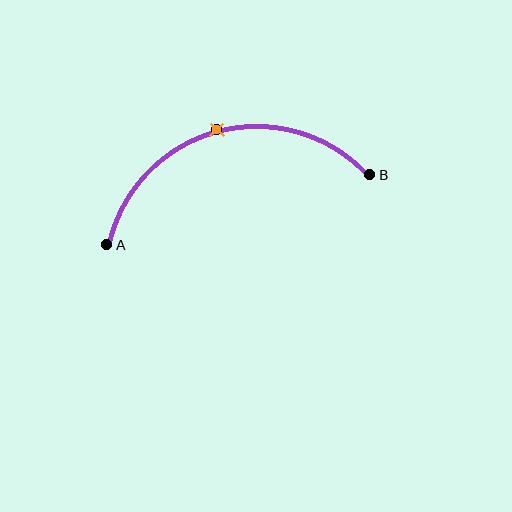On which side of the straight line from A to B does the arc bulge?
The arc bulges above the straight line connecting A and B.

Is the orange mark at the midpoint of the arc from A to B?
Yes. The orange mark lies on the arc at equal arc-length from both A and B — it is the arc midpoint.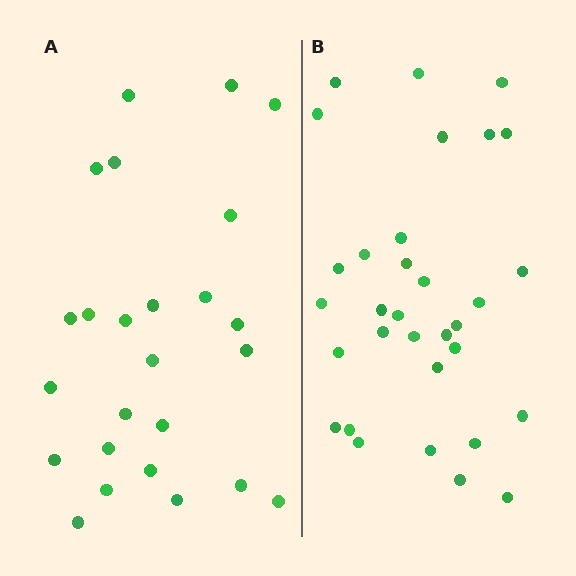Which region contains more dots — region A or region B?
Region B (the right region) has more dots.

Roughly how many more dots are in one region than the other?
Region B has roughly 8 or so more dots than region A.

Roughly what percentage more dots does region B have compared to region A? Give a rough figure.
About 30% more.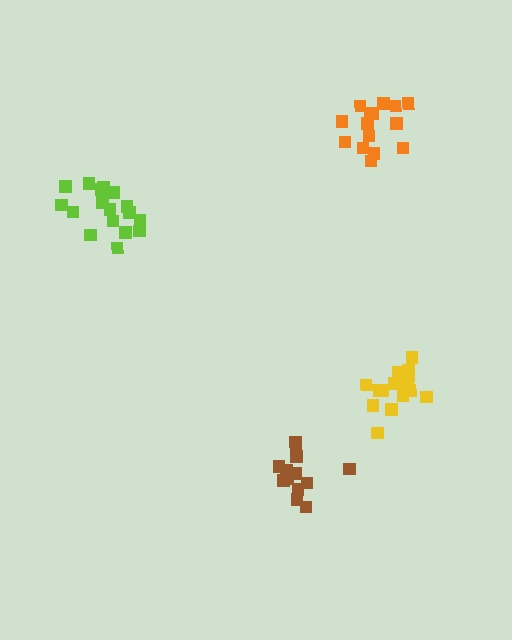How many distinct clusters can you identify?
There are 4 distinct clusters.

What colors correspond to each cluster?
The clusters are colored: brown, yellow, orange, lime.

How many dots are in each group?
Group 1: 13 dots, Group 2: 16 dots, Group 3: 15 dots, Group 4: 17 dots (61 total).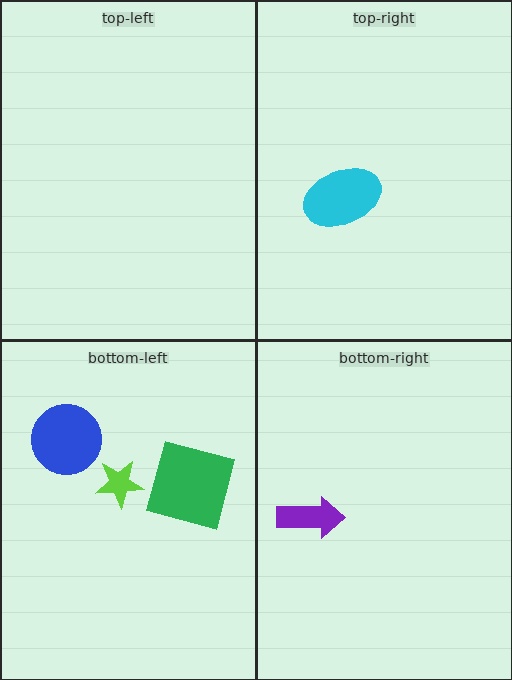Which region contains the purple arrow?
The bottom-right region.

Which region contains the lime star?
The bottom-left region.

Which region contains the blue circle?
The bottom-left region.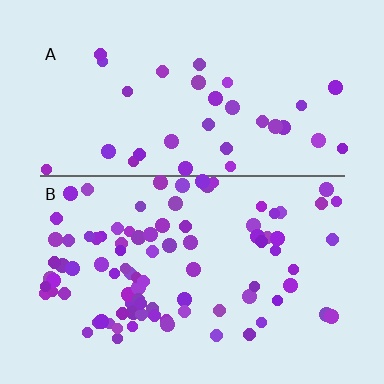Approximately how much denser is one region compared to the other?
Approximately 2.8× — region B over region A.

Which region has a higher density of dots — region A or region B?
B (the bottom).